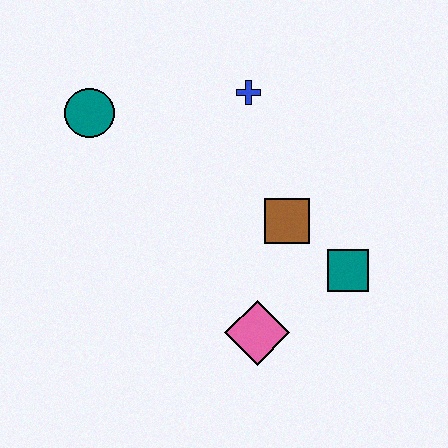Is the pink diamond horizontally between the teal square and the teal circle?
Yes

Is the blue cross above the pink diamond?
Yes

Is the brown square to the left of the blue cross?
No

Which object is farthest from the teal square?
The teal circle is farthest from the teal square.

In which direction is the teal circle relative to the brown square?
The teal circle is to the left of the brown square.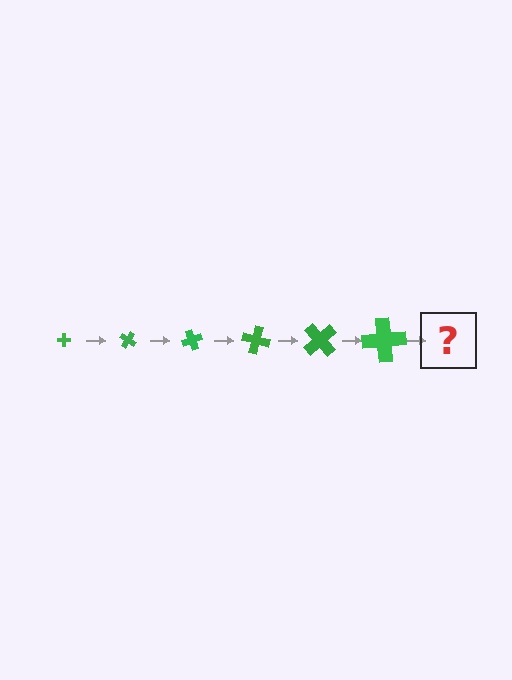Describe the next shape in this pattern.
It should be a cross, larger than the previous one and rotated 210 degrees from the start.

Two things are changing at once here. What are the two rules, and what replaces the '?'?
The two rules are that the cross grows larger each step and it rotates 35 degrees each step. The '?' should be a cross, larger than the previous one and rotated 210 degrees from the start.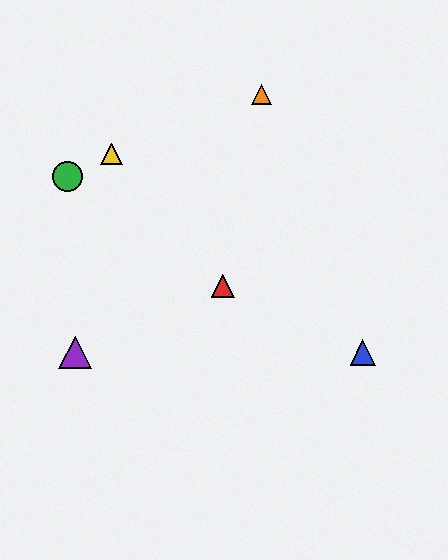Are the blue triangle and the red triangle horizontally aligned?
No, the blue triangle is at y≈353 and the red triangle is at y≈286.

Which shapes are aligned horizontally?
The blue triangle, the purple triangle are aligned horizontally.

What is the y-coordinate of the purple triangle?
The purple triangle is at y≈353.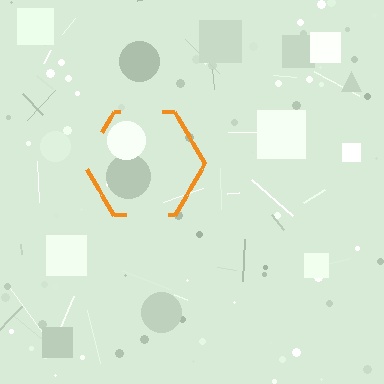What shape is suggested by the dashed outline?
The dashed outline suggests a hexagon.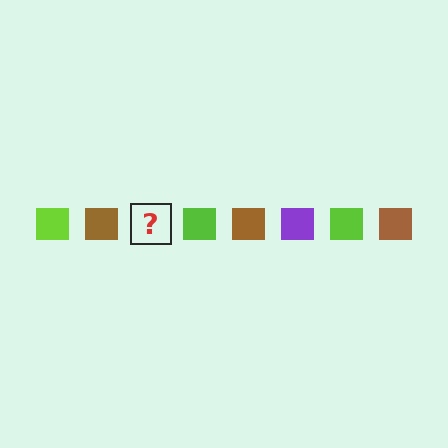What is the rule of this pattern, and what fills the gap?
The rule is that the pattern cycles through lime, brown, purple squares. The gap should be filled with a purple square.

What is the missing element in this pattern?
The missing element is a purple square.